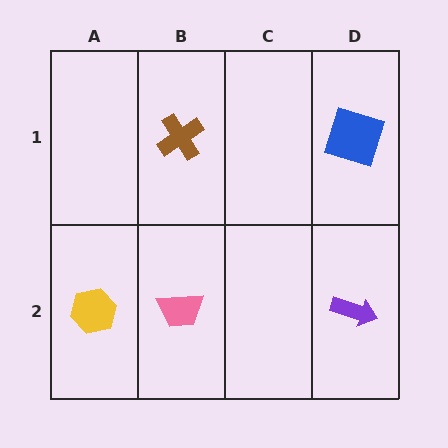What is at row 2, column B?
A pink trapezoid.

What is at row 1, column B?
A brown cross.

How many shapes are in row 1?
2 shapes.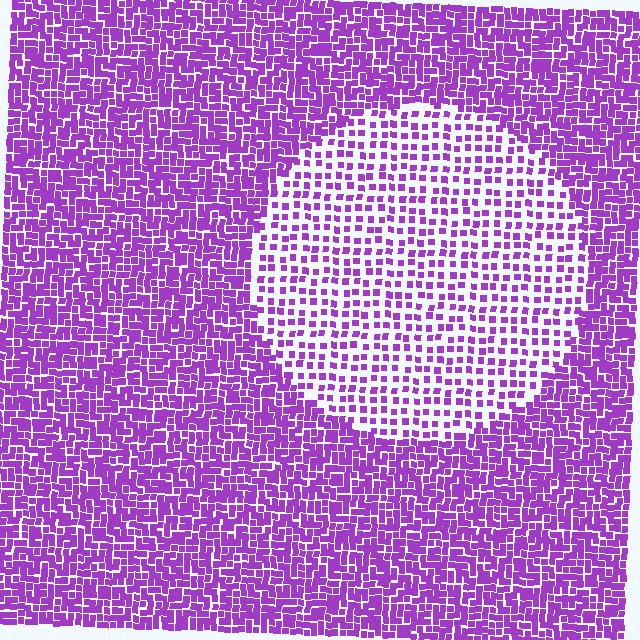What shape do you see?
I see a circle.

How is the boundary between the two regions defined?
The boundary is defined by a change in element density (approximately 2.2x ratio). All elements are the same color, size, and shape.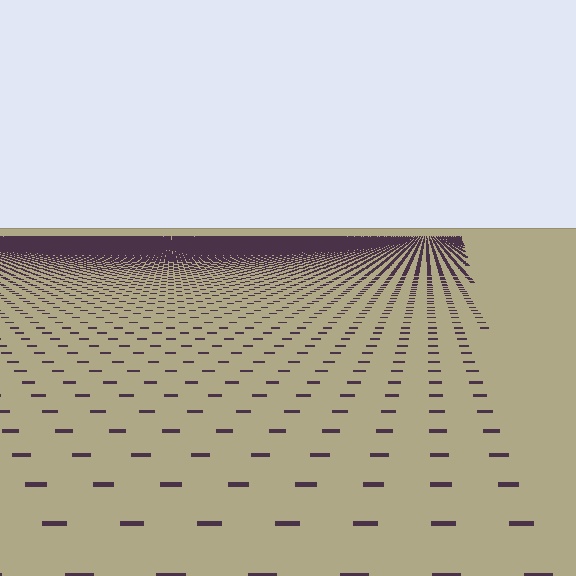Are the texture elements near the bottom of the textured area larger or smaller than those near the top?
Larger. Near the bottom, elements are closer to the viewer and appear at a bigger on-screen size.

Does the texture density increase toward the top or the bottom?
Density increases toward the top.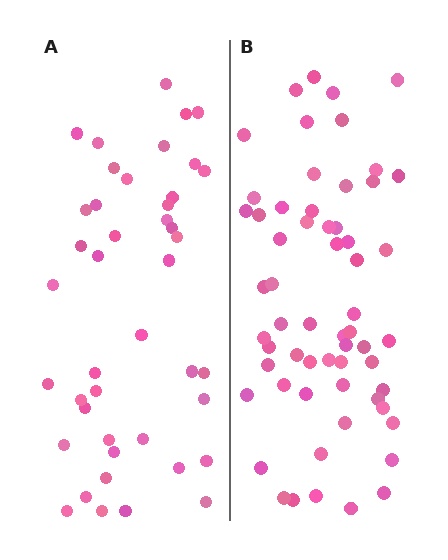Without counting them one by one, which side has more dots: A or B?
Region B (the right region) has more dots.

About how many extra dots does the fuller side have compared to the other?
Region B has approximately 15 more dots than region A.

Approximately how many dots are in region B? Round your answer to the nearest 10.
About 60 dots.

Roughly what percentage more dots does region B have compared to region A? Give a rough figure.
About 40% more.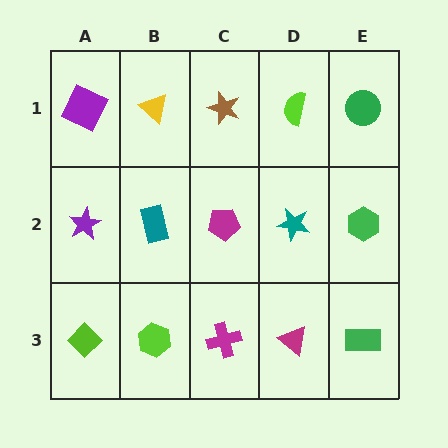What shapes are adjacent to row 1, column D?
A teal star (row 2, column D), a brown star (row 1, column C), a green circle (row 1, column E).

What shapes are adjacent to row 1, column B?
A teal rectangle (row 2, column B), a purple square (row 1, column A), a brown star (row 1, column C).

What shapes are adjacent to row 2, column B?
A yellow triangle (row 1, column B), a lime hexagon (row 3, column B), a purple star (row 2, column A), a magenta pentagon (row 2, column C).